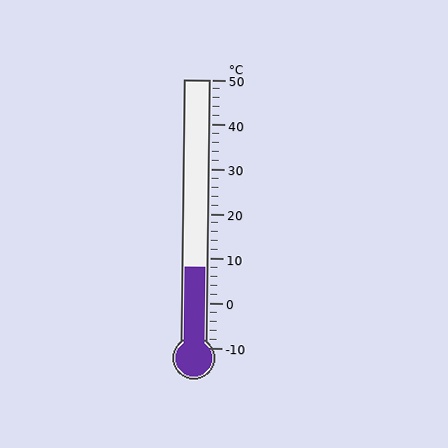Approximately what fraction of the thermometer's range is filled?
The thermometer is filled to approximately 30% of its range.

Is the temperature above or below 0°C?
The temperature is above 0°C.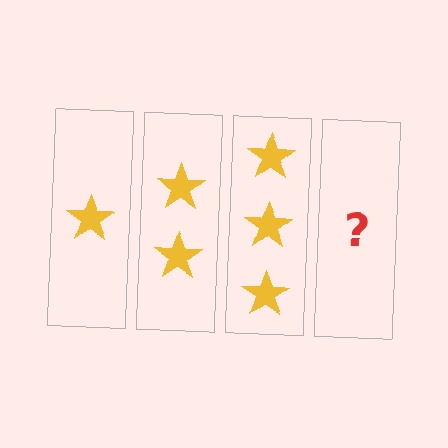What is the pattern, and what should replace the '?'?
The pattern is that each step adds one more star. The '?' should be 4 stars.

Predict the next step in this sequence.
The next step is 4 stars.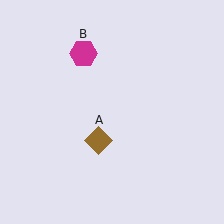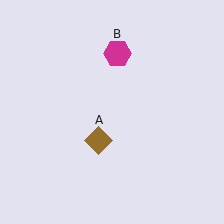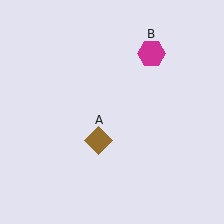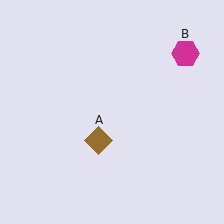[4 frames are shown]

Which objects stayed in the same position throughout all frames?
Brown diamond (object A) remained stationary.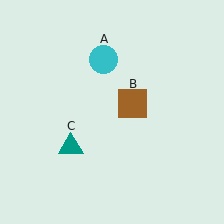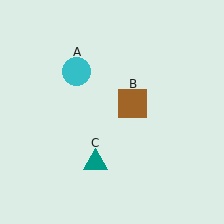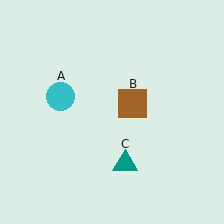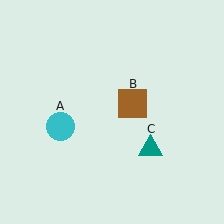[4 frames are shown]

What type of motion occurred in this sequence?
The cyan circle (object A), teal triangle (object C) rotated counterclockwise around the center of the scene.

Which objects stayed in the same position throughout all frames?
Brown square (object B) remained stationary.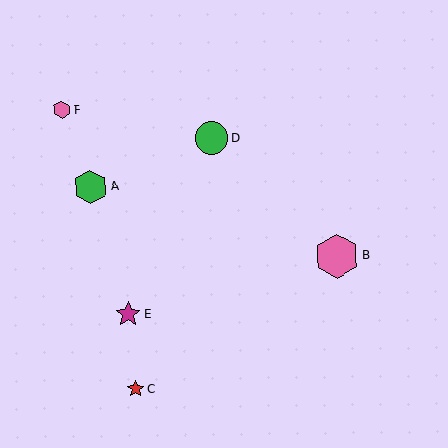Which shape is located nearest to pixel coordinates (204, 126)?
The green circle (labeled D) at (212, 138) is nearest to that location.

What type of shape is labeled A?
Shape A is a green hexagon.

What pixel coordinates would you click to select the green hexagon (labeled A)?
Click at (90, 187) to select the green hexagon A.